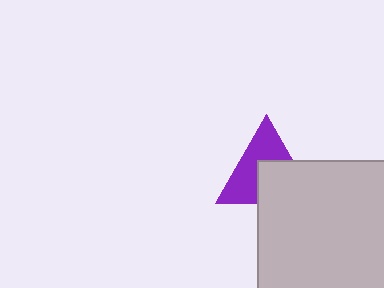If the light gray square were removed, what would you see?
You would see the complete purple triangle.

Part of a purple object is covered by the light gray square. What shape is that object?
It is a triangle.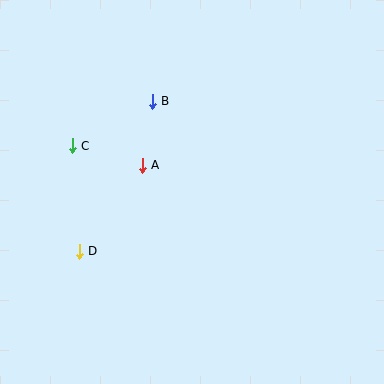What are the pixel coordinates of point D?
Point D is at (79, 251).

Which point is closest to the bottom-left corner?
Point D is closest to the bottom-left corner.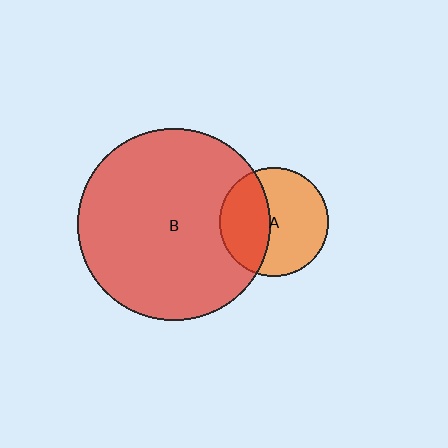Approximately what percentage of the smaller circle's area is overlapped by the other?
Approximately 40%.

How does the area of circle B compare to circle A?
Approximately 3.2 times.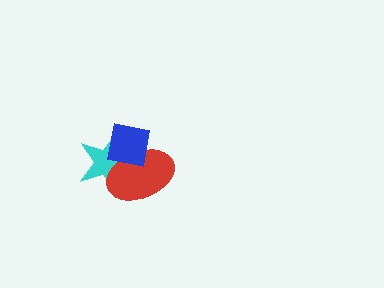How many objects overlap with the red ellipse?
2 objects overlap with the red ellipse.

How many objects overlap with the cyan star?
2 objects overlap with the cyan star.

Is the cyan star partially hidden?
Yes, it is partially covered by another shape.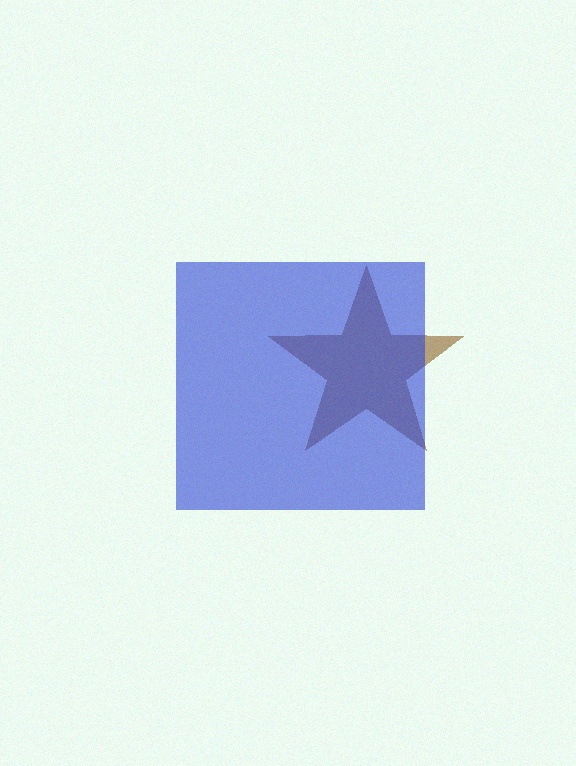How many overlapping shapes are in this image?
There are 2 overlapping shapes in the image.